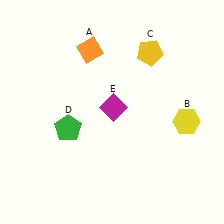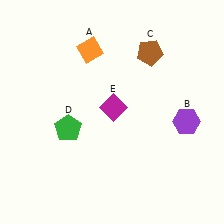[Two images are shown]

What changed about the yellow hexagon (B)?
In Image 1, B is yellow. In Image 2, it changed to purple.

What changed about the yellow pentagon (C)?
In Image 1, C is yellow. In Image 2, it changed to brown.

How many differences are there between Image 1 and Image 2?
There are 2 differences between the two images.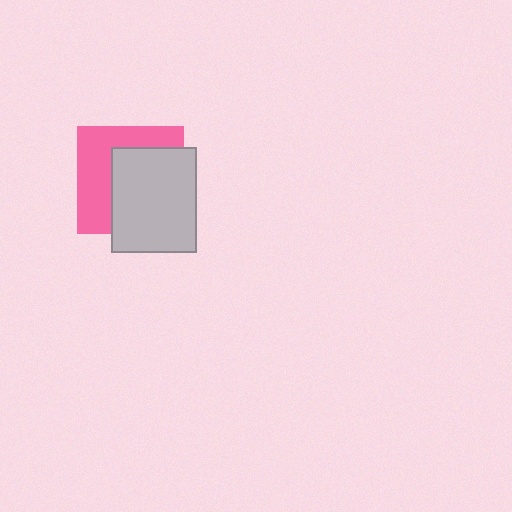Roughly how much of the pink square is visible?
About half of it is visible (roughly 46%).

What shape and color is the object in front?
The object in front is a light gray rectangle.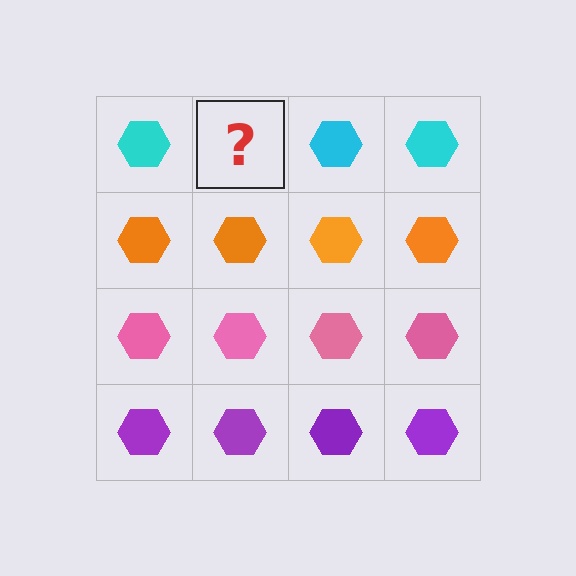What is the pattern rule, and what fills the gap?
The rule is that each row has a consistent color. The gap should be filled with a cyan hexagon.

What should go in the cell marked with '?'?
The missing cell should contain a cyan hexagon.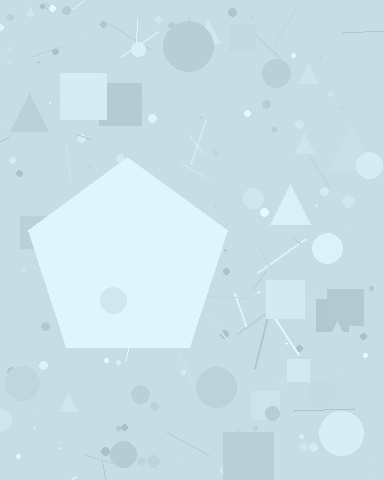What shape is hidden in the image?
A pentagon is hidden in the image.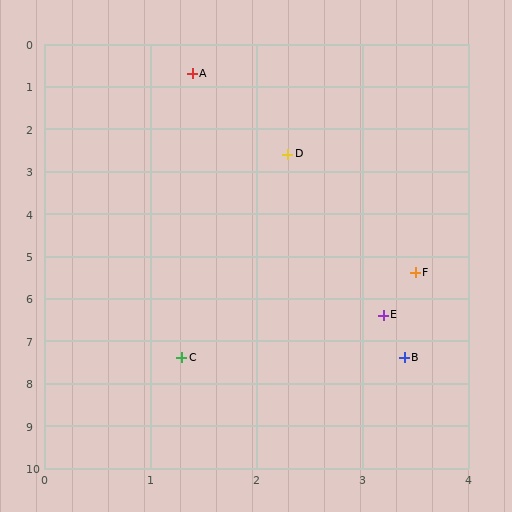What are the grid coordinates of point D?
Point D is at approximately (2.3, 2.6).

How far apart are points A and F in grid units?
Points A and F are about 5.1 grid units apart.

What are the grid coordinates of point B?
Point B is at approximately (3.4, 7.4).